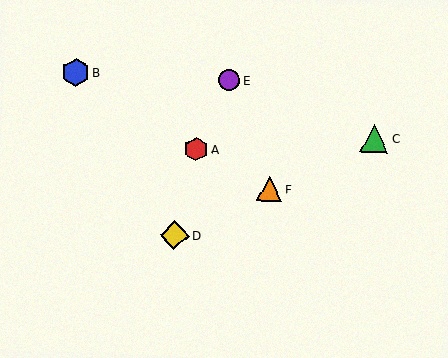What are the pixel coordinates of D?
Object D is at (174, 235).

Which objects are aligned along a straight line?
Objects C, D, F are aligned along a straight line.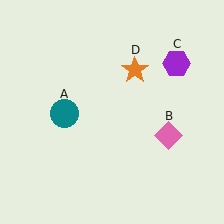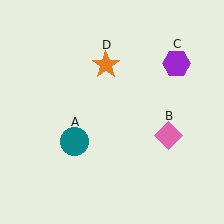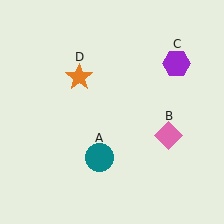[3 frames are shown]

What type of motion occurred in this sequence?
The teal circle (object A), orange star (object D) rotated counterclockwise around the center of the scene.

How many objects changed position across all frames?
2 objects changed position: teal circle (object A), orange star (object D).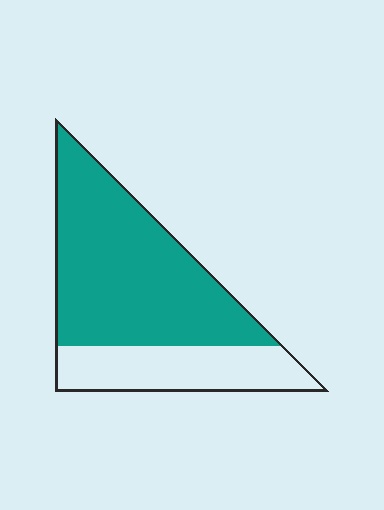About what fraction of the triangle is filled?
About two thirds (2/3).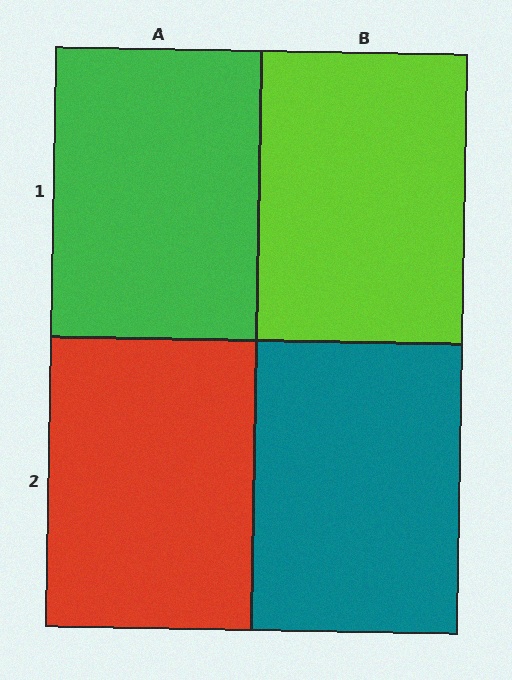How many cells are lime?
1 cell is lime.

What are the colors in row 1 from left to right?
Green, lime.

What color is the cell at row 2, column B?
Teal.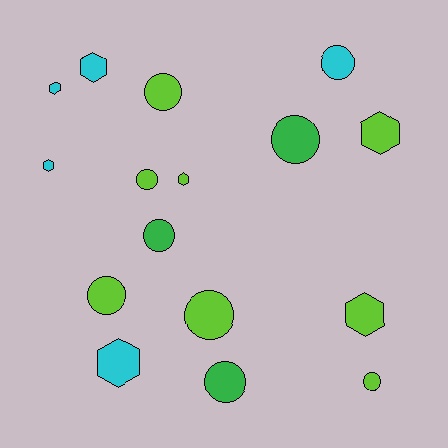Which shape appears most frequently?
Circle, with 9 objects.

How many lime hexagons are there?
There are 3 lime hexagons.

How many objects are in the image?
There are 16 objects.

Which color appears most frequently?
Lime, with 8 objects.